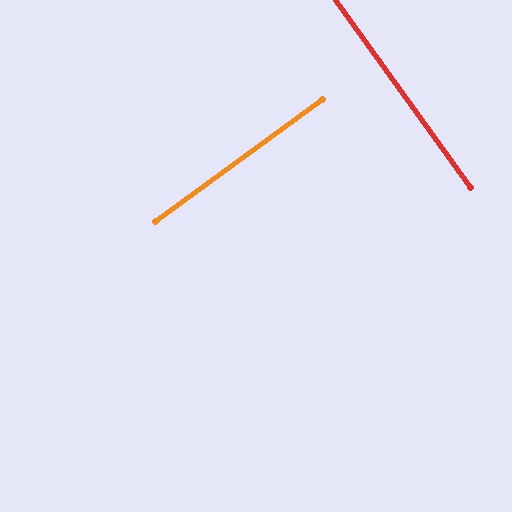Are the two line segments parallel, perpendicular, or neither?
Perpendicular — they meet at approximately 89°.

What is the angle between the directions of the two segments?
Approximately 89 degrees.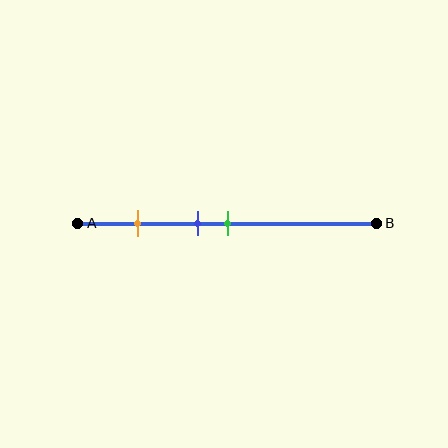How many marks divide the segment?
There are 3 marks dividing the segment.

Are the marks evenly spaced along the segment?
No, the marks are not evenly spaced.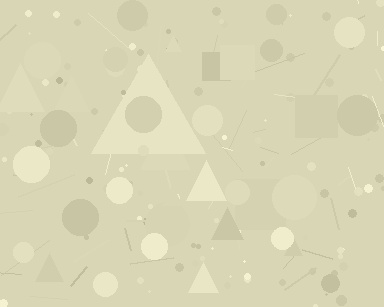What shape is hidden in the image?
A triangle is hidden in the image.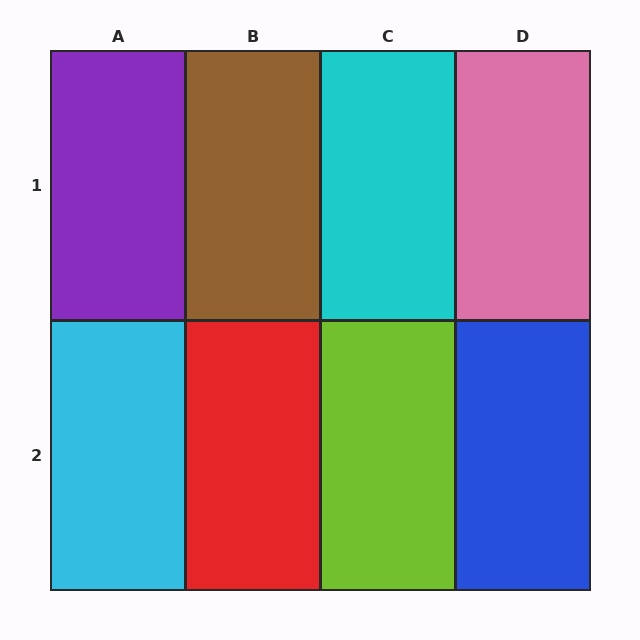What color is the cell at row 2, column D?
Blue.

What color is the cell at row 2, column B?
Red.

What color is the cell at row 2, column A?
Cyan.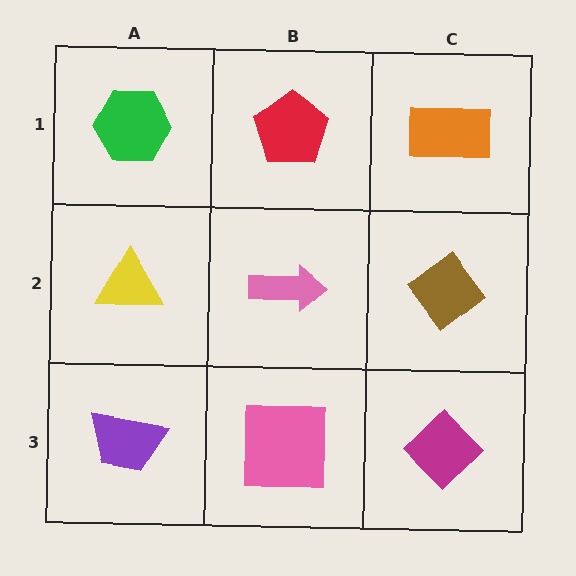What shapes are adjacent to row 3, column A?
A yellow triangle (row 2, column A), a pink square (row 3, column B).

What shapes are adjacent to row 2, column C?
An orange rectangle (row 1, column C), a magenta diamond (row 3, column C), a pink arrow (row 2, column B).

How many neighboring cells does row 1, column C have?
2.